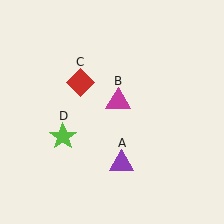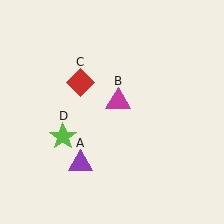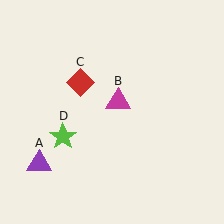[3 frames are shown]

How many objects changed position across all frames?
1 object changed position: purple triangle (object A).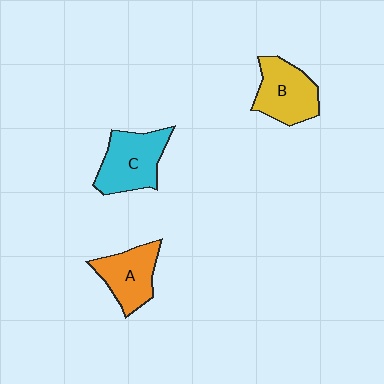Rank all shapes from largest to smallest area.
From largest to smallest: C (cyan), B (yellow), A (orange).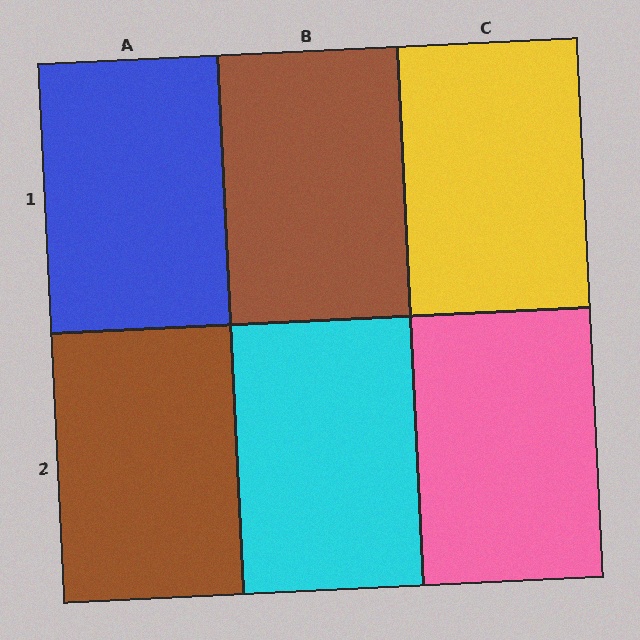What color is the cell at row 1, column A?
Blue.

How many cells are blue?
1 cell is blue.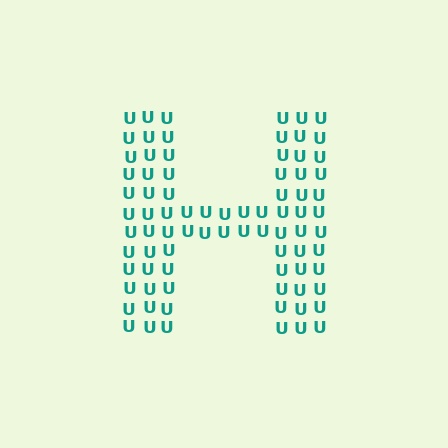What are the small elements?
The small elements are letter U's.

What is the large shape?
The large shape is the letter H.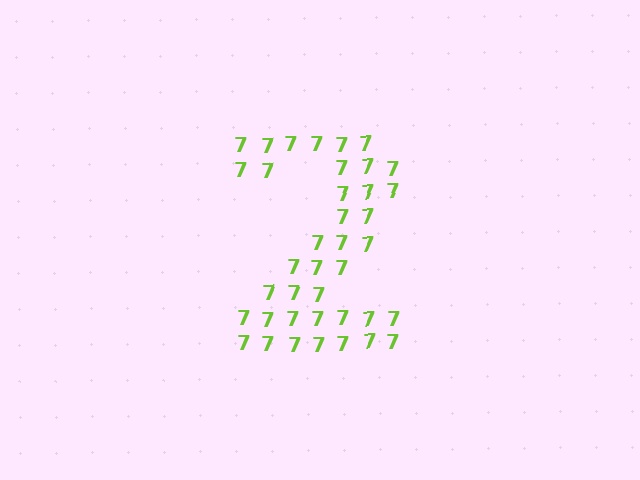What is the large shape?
The large shape is the digit 2.